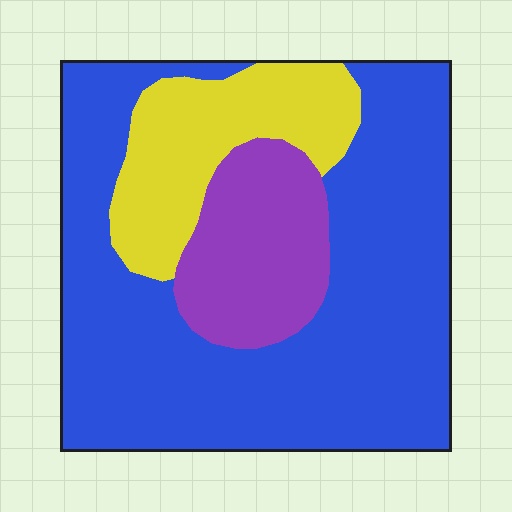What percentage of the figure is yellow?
Yellow covers about 20% of the figure.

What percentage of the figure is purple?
Purple covers 17% of the figure.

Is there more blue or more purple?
Blue.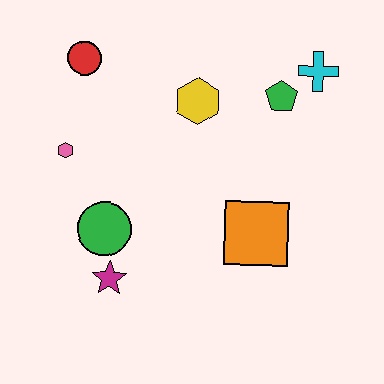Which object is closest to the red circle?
The pink hexagon is closest to the red circle.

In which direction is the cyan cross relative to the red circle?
The cyan cross is to the right of the red circle.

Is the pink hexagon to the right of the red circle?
No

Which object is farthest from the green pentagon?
The magenta star is farthest from the green pentagon.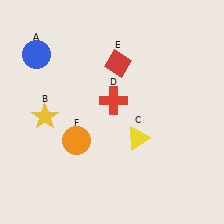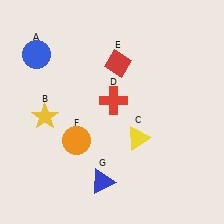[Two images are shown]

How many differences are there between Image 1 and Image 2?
There is 1 difference between the two images.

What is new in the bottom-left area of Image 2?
A blue triangle (G) was added in the bottom-left area of Image 2.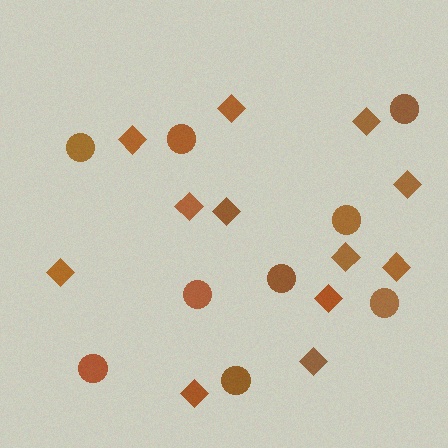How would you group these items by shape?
There are 2 groups: one group of circles (9) and one group of diamonds (12).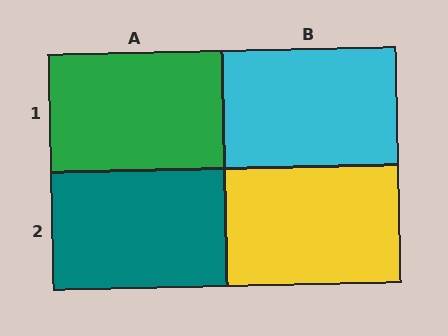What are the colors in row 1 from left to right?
Green, cyan.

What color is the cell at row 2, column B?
Yellow.